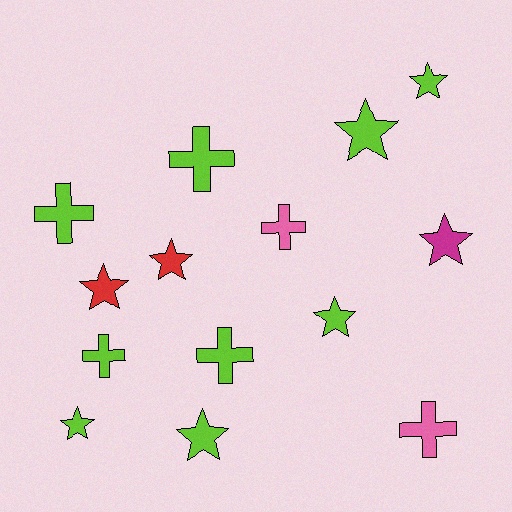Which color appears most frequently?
Lime, with 9 objects.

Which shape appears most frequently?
Star, with 8 objects.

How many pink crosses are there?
There are 2 pink crosses.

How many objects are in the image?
There are 14 objects.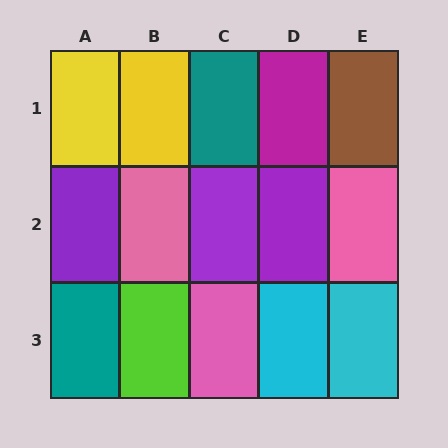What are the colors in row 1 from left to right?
Yellow, yellow, teal, magenta, brown.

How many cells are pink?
3 cells are pink.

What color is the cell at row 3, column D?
Cyan.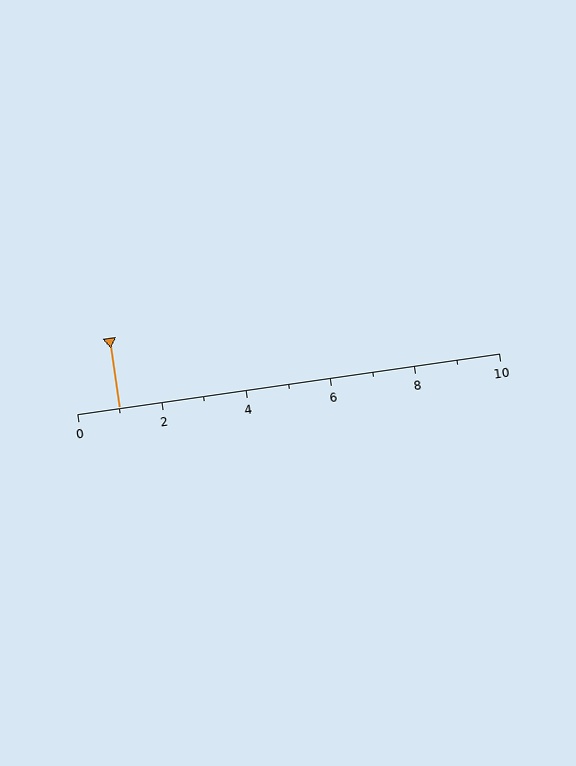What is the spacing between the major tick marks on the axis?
The major ticks are spaced 2 apart.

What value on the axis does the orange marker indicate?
The marker indicates approximately 1.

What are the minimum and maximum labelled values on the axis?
The axis runs from 0 to 10.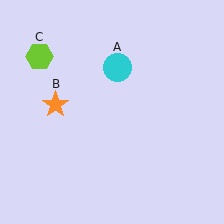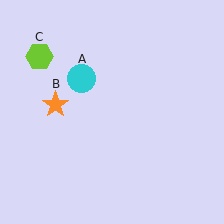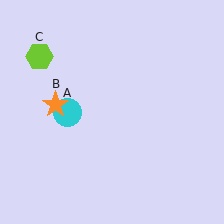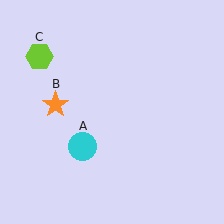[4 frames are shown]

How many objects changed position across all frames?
1 object changed position: cyan circle (object A).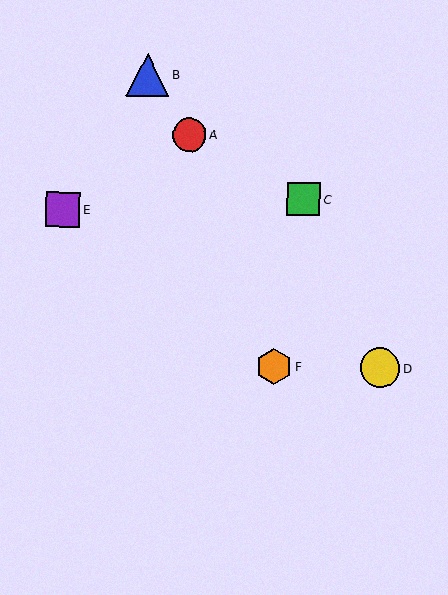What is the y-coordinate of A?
Object A is at y≈135.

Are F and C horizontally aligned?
No, F is at y≈366 and C is at y≈199.